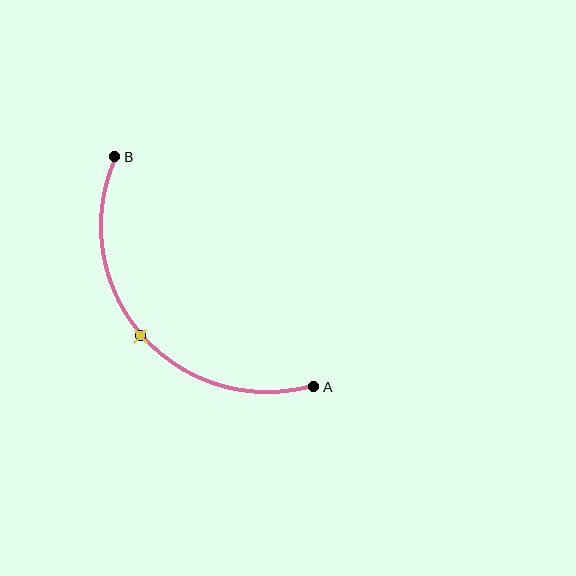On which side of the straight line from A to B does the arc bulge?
The arc bulges below and to the left of the straight line connecting A and B.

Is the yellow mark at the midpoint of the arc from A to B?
Yes. The yellow mark lies on the arc at equal arc-length from both A and B — it is the arc midpoint.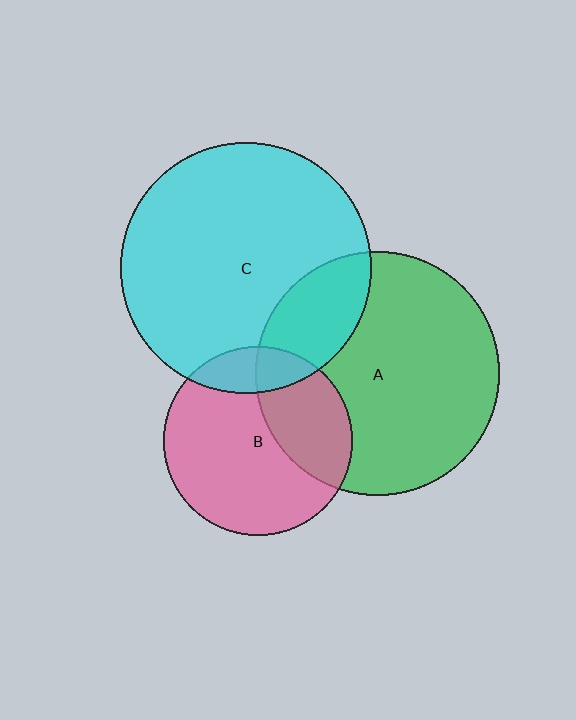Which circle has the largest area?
Circle C (cyan).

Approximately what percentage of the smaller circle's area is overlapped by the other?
Approximately 20%.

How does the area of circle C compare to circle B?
Approximately 1.8 times.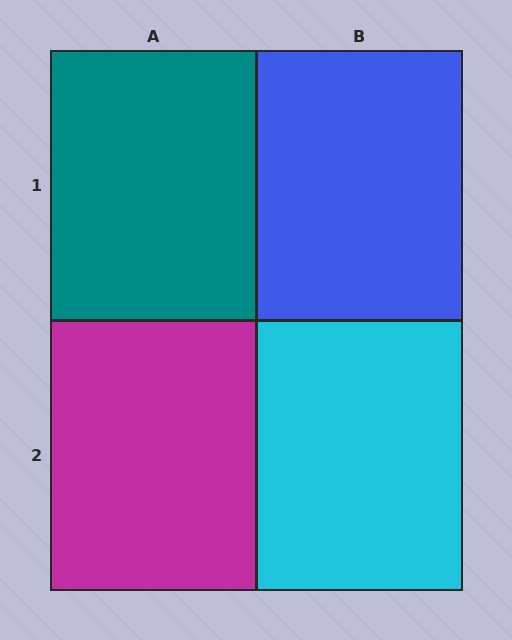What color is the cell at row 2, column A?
Magenta.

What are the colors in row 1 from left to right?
Teal, blue.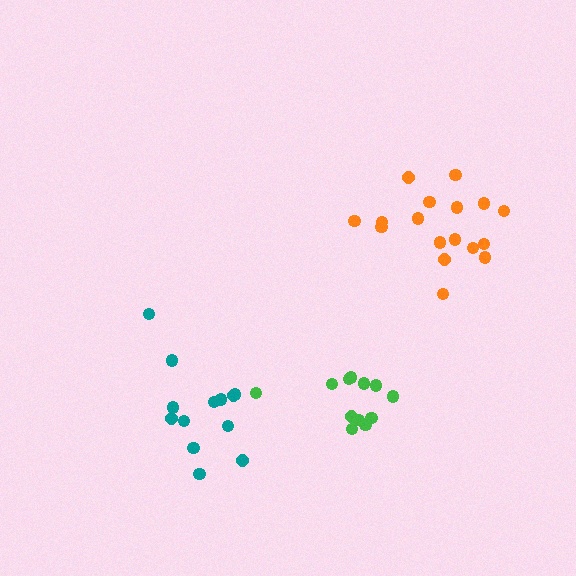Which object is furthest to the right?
The orange cluster is rightmost.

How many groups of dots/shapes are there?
There are 3 groups.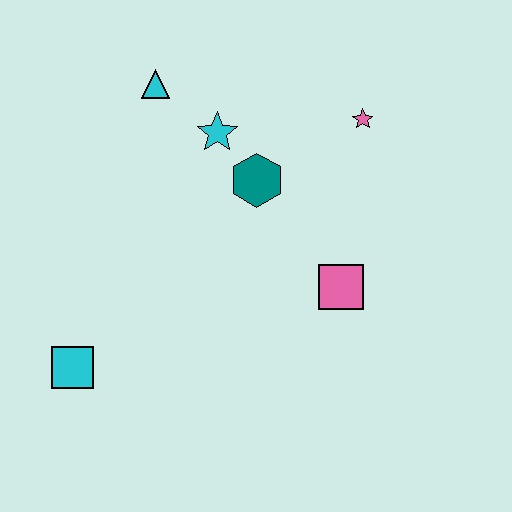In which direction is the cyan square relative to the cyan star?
The cyan square is below the cyan star.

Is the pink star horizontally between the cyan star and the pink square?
No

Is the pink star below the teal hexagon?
No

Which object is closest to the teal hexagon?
The cyan star is closest to the teal hexagon.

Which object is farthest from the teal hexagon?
The cyan square is farthest from the teal hexagon.